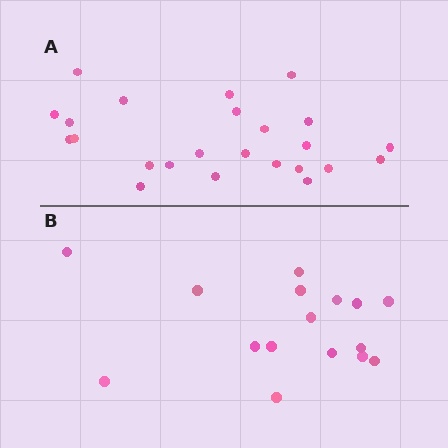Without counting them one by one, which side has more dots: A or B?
Region A (the top region) has more dots.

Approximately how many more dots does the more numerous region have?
Region A has roughly 8 or so more dots than region B.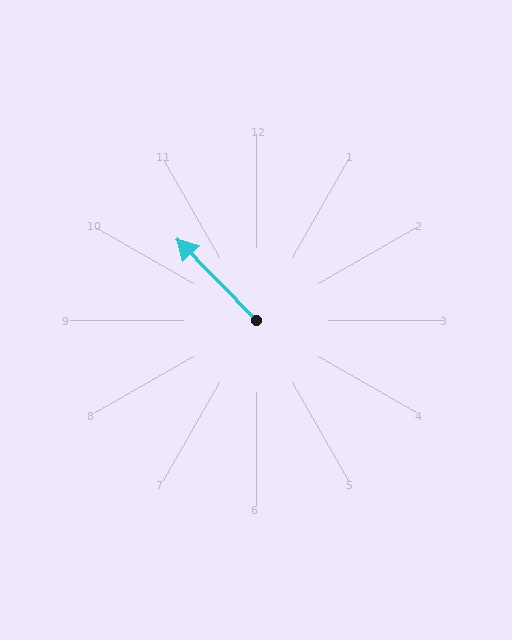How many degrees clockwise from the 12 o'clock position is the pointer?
Approximately 316 degrees.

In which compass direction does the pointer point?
Northwest.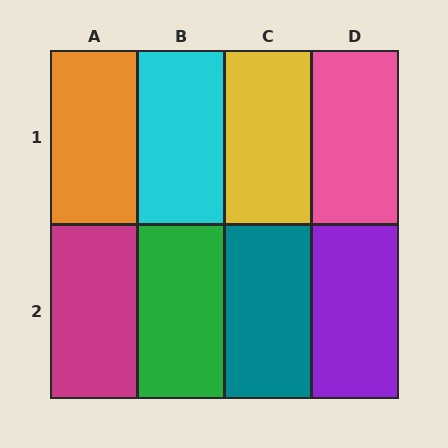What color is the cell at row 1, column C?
Yellow.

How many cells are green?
1 cell is green.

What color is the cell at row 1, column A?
Orange.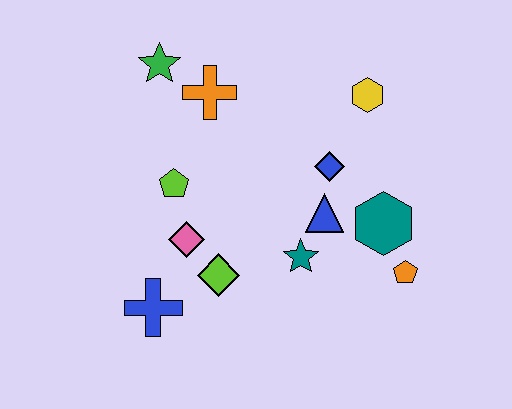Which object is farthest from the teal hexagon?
The green star is farthest from the teal hexagon.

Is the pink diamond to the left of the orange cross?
Yes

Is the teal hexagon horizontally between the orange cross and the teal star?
No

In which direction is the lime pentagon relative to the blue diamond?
The lime pentagon is to the left of the blue diamond.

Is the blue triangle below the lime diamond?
No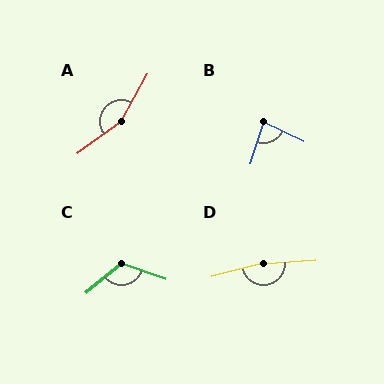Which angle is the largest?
D, at approximately 169 degrees.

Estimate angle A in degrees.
Approximately 155 degrees.